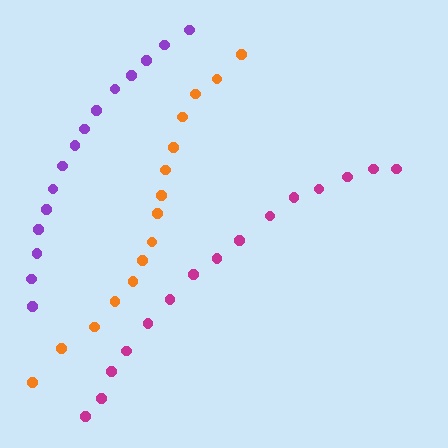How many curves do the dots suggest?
There are 3 distinct paths.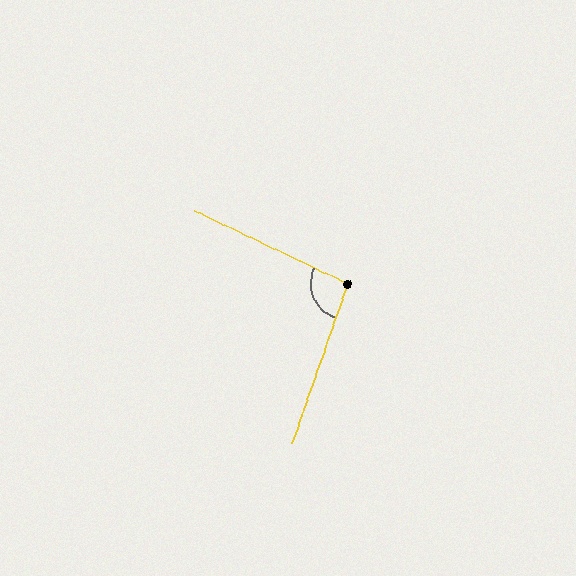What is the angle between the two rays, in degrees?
Approximately 96 degrees.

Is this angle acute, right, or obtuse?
It is obtuse.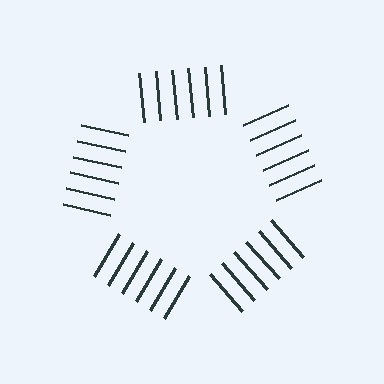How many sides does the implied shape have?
5 sides — the line-ends trace a pentagon.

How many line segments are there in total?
30 — 6 along each of the 5 edges.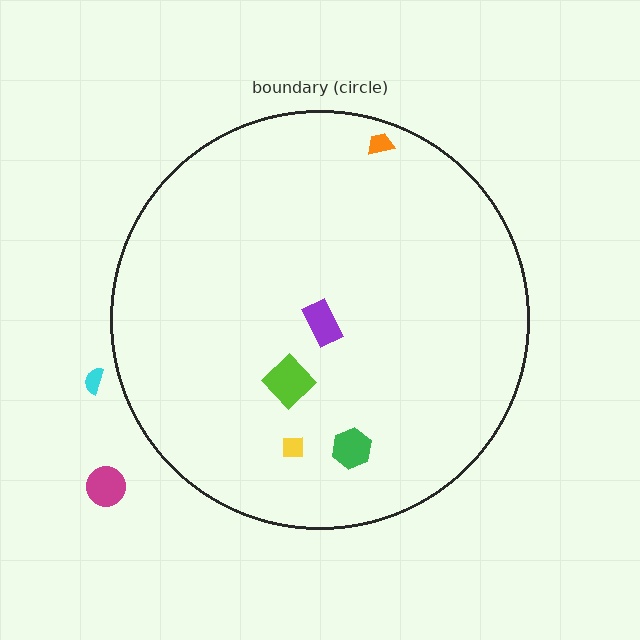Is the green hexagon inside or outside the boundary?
Inside.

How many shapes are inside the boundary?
5 inside, 2 outside.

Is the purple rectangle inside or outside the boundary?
Inside.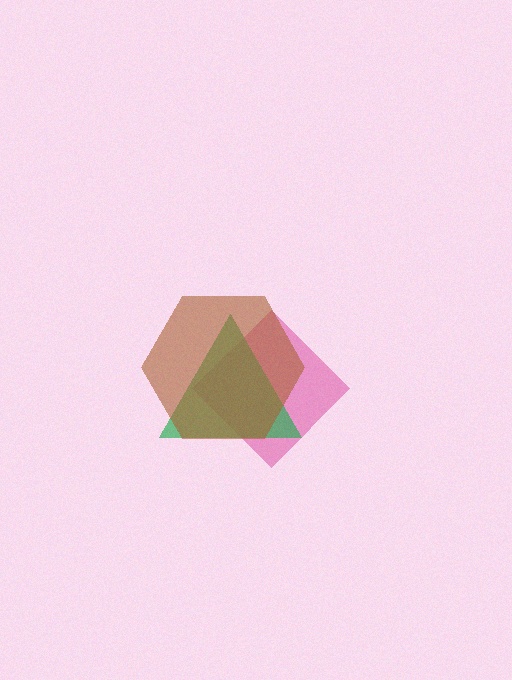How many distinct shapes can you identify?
There are 3 distinct shapes: a magenta diamond, a green triangle, a brown hexagon.